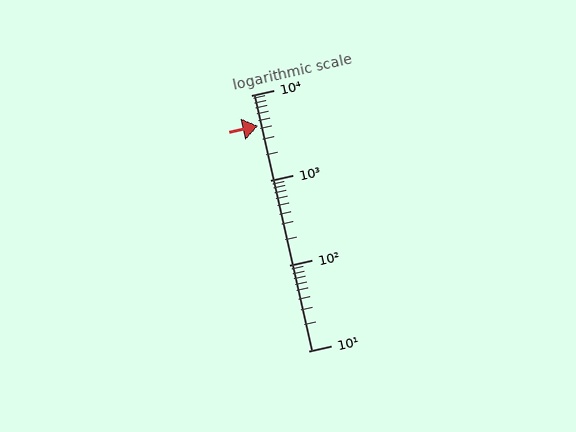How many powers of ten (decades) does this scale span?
The scale spans 3 decades, from 10 to 10000.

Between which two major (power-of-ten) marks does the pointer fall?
The pointer is between 1000 and 10000.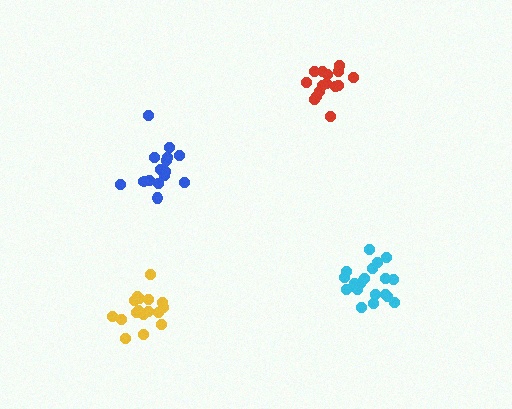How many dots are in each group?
Group 1: 15 dots, Group 2: 16 dots, Group 3: 19 dots, Group 4: 17 dots (67 total).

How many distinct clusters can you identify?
There are 4 distinct clusters.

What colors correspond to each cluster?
The clusters are colored: blue, red, cyan, yellow.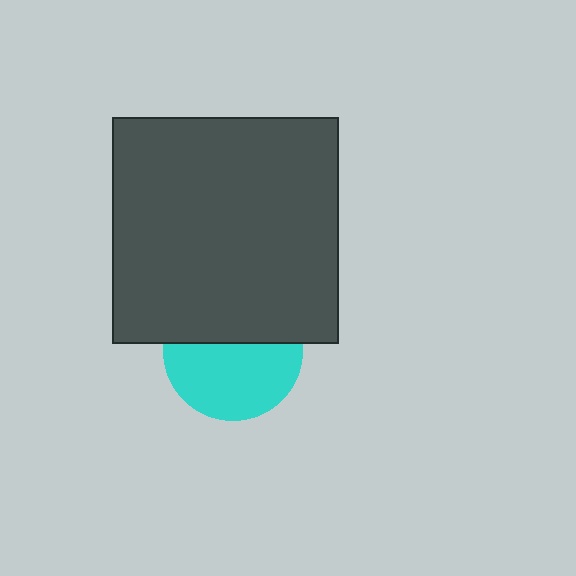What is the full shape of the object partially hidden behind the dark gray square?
The partially hidden object is a cyan circle.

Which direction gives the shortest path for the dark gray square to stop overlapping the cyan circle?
Moving up gives the shortest separation.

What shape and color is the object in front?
The object in front is a dark gray square.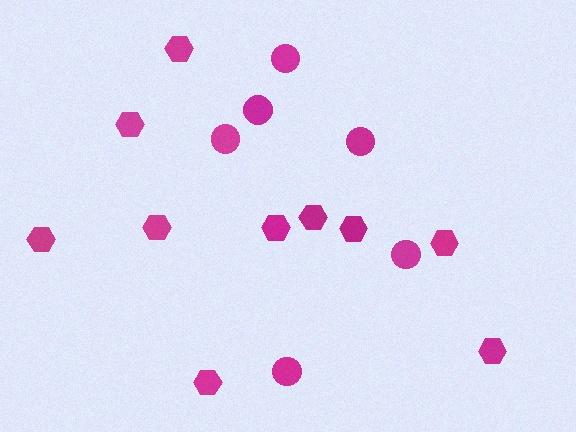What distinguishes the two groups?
There are 2 groups: one group of circles (6) and one group of hexagons (10).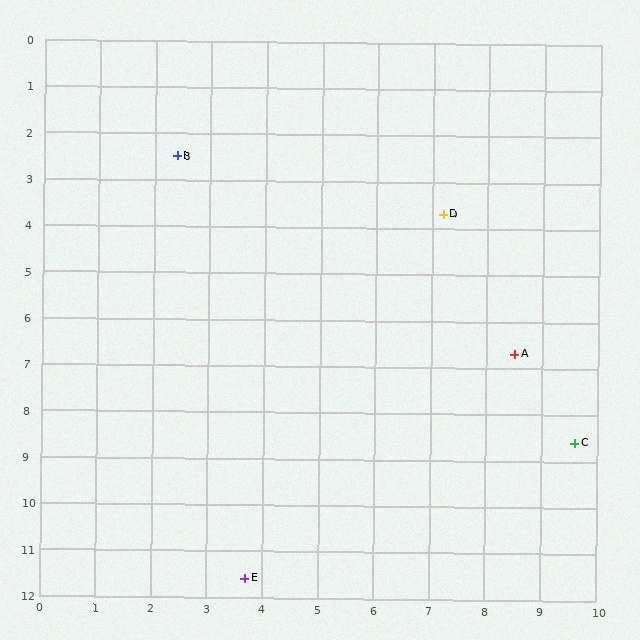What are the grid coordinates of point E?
Point E is at approximately (3.7, 11.6).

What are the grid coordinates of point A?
Point A is at approximately (8.5, 6.7).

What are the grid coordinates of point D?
Point D is at approximately (7.2, 3.7).